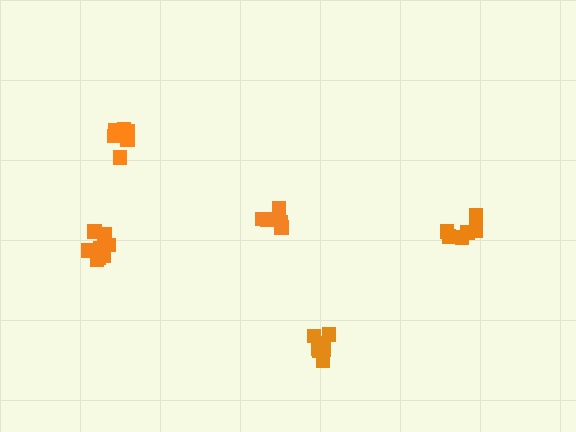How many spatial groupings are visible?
There are 5 spatial groupings.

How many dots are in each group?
Group 1: 11 dots, Group 2: 6 dots, Group 3: 6 dots, Group 4: 7 dots, Group 5: 11 dots (41 total).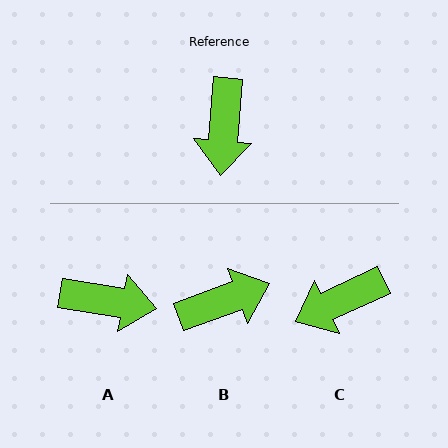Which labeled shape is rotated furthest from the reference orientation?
B, about 115 degrees away.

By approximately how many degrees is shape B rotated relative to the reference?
Approximately 115 degrees counter-clockwise.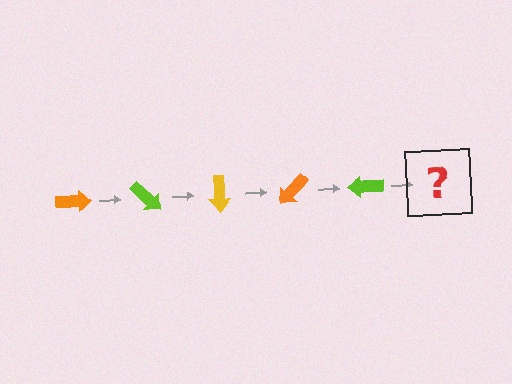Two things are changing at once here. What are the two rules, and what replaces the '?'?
The two rules are that it rotates 45 degrees each step and the color cycles through orange, lime, and yellow. The '?' should be a yellow arrow, rotated 225 degrees from the start.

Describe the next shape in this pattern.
It should be a yellow arrow, rotated 225 degrees from the start.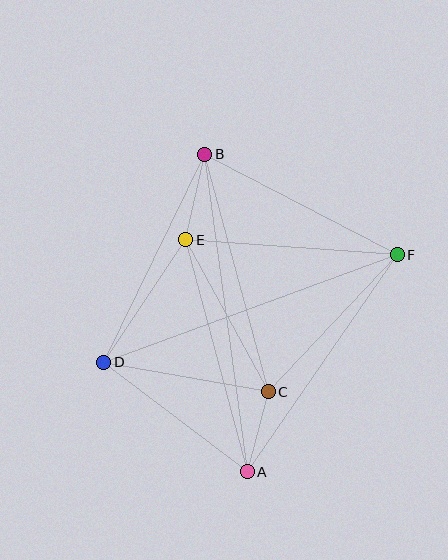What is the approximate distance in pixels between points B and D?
The distance between B and D is approximately 231 pixels.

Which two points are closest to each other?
Points A and C are closest to each other.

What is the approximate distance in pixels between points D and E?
The distance between D and E is approximately 147 pixels.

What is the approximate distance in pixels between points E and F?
The distance between E and F is approximately 212 pixels.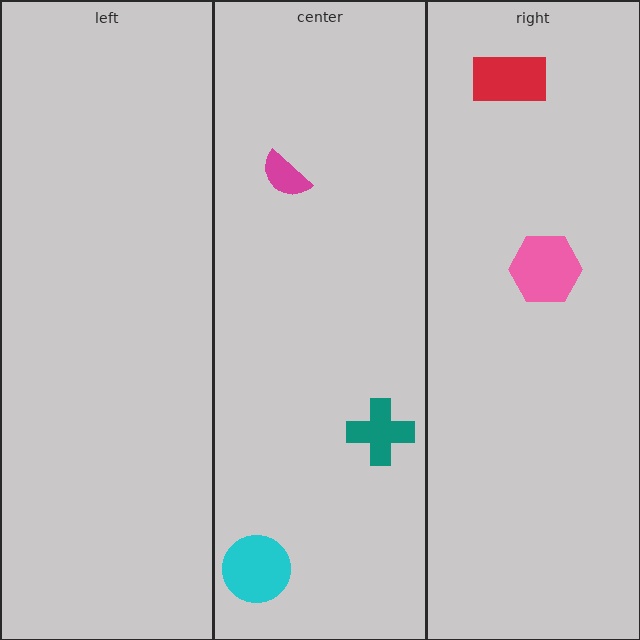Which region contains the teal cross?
The center region.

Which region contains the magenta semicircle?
The center region.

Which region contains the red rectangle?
The right region.